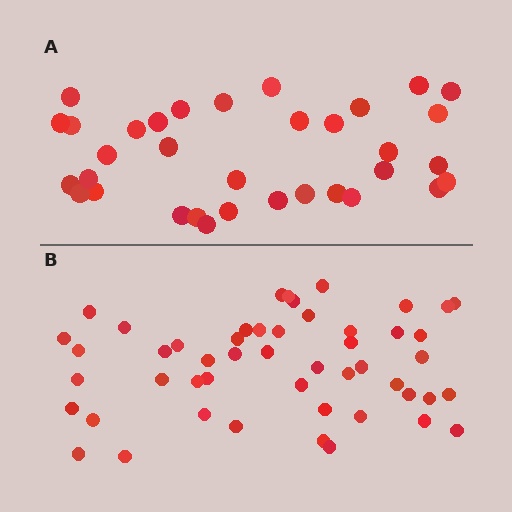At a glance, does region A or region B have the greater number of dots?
Region B (the bottom region) has more dots.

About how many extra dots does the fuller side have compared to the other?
Region B has approximately 15 more dots than region A.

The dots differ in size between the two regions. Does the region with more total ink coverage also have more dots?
No. Region A has more total ink coverage because its dots are larger, but region B actually contains more individual dots. Total area can be misleading — the number of items is what matters here.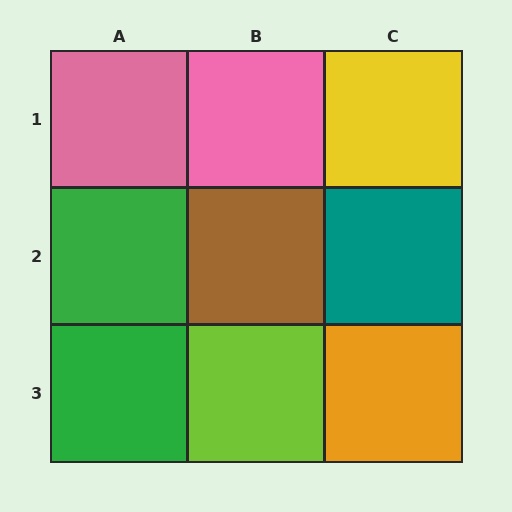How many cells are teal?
1 cell is teal.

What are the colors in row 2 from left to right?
Green, brown, teal.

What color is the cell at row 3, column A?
Green.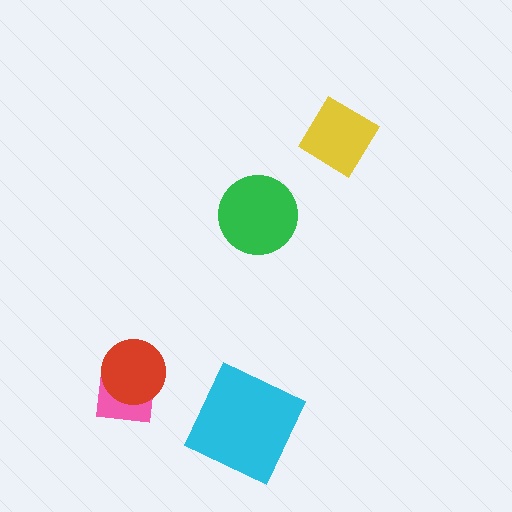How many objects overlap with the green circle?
0 objects overlap with the green circle.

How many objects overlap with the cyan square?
0 objects overlap with the cyan square.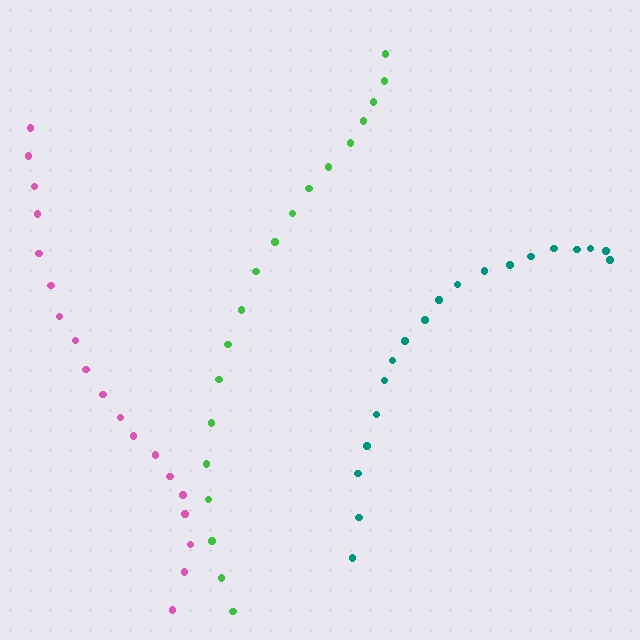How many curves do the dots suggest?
There are 3 distinct paths.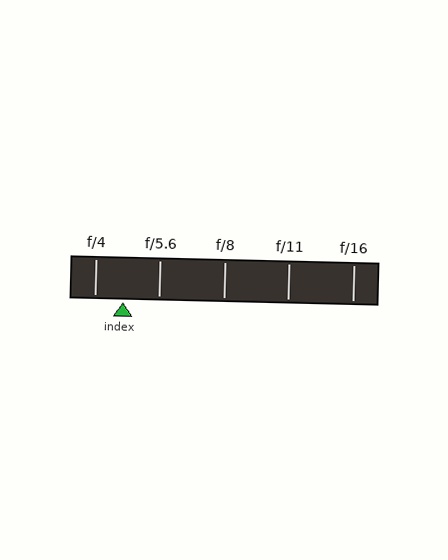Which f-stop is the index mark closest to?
The index mark is closest to f/4.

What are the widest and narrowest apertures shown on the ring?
The widest aperture shown is f/4 and the narrowest is f/16.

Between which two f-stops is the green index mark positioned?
The index mark is between f/4 and f/5.6.